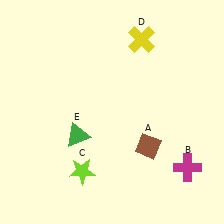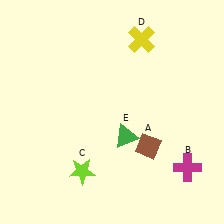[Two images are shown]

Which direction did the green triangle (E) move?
The green triangle (E) moved right.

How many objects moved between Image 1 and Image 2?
1 object moved between the two images.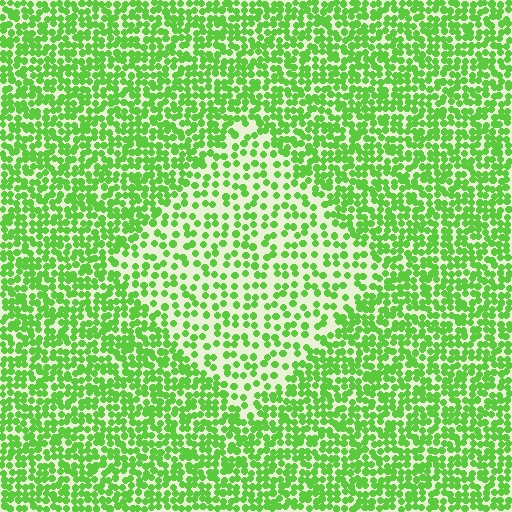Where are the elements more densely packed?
The elements are more densely packed outside the diamond boundary.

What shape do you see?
I see a diamond.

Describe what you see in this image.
The image contains small lime elements arranged at two different densities. A diamond-shaped region is visible where the elements are less densely packed than the surrounding area.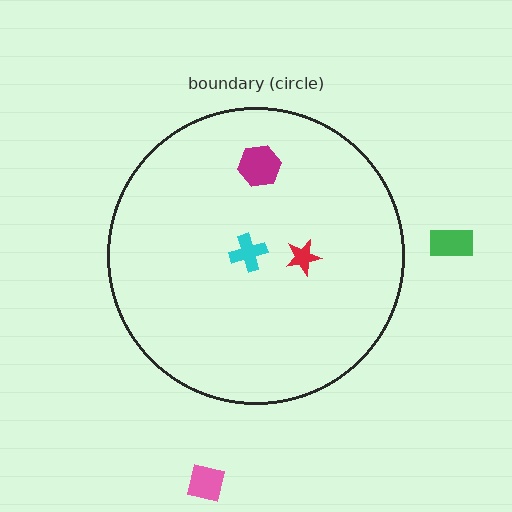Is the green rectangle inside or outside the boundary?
Outside.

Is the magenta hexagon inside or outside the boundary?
Inside.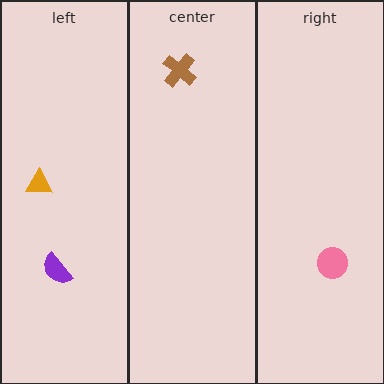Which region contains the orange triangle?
The left region.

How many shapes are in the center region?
1.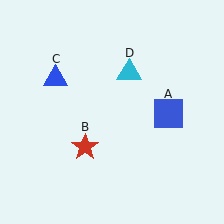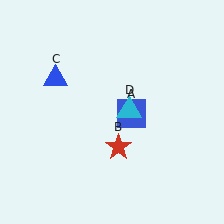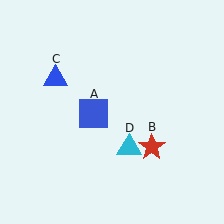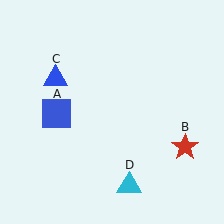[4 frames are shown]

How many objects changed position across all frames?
3 objects changed position: blue square (object A), red star (object B), cyan triangle (object D).